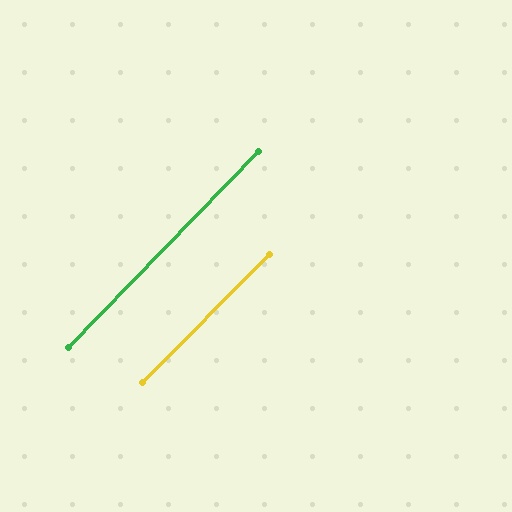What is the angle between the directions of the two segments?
Approximately 1 degree.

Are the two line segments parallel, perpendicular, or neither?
Parallel — their directions differ by only 0.7°.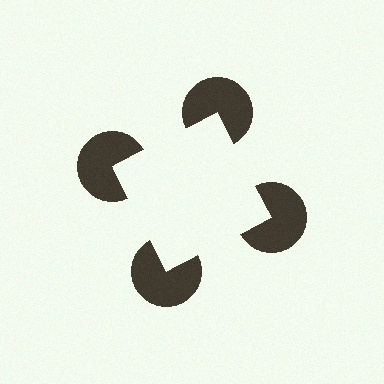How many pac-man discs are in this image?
There are 4 — one at each vertex of the illusory square.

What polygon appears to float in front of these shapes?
An illusory square — its edges are inferred from the aligned wedge cuts in the pac-man discs, not physically drawn.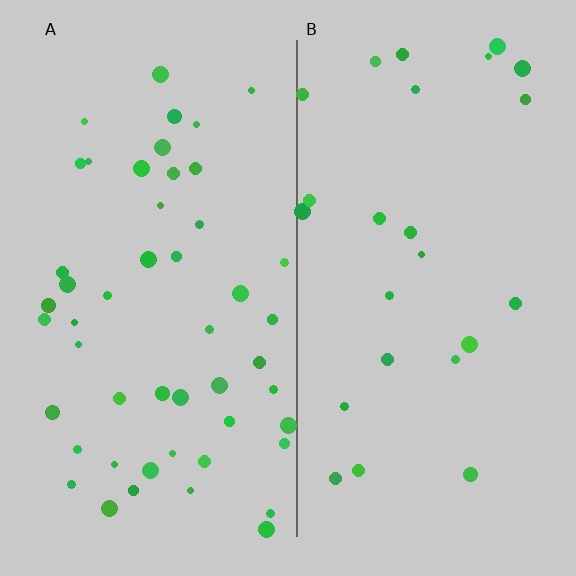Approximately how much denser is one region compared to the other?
Approximately 2.0× — region A over region B.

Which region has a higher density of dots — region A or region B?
A (the left).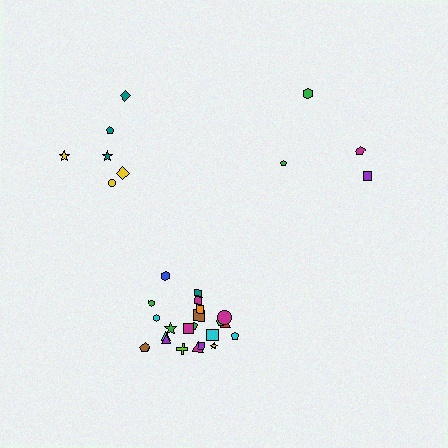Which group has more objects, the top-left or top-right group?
The top-left group.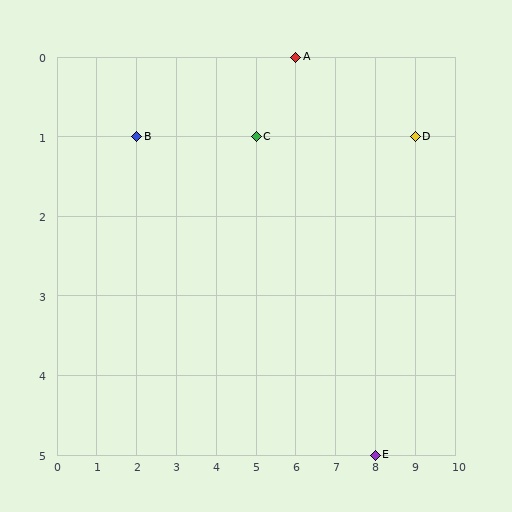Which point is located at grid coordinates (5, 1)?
Point C is at (5, 1).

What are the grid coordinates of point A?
Point A is at grid coordinates (6, 0).